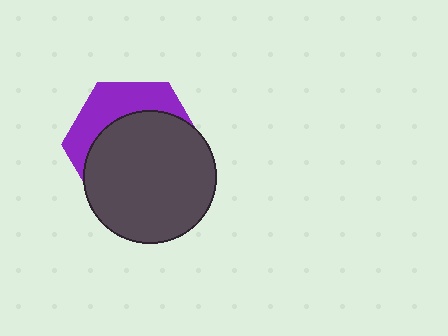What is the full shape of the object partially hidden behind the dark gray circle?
The partially hidden object is a purple hexagon.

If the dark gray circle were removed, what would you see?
You would see the complete purple hexagon.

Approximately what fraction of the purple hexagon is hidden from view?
Roughly 67% of the purple hexagon is hidden behind the dark gray circle.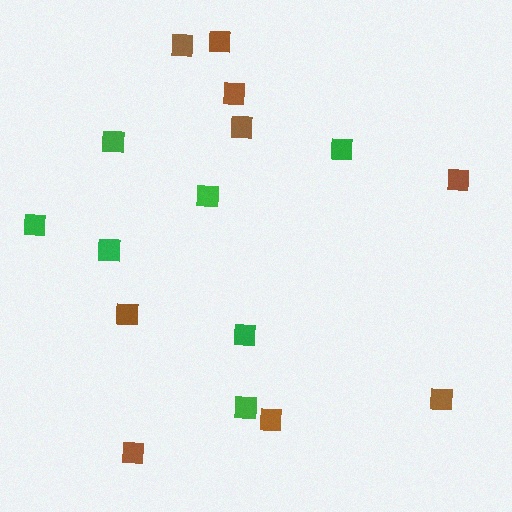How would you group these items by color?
There are 2 groups: one group of brown squares (9) and one group of green squares (7).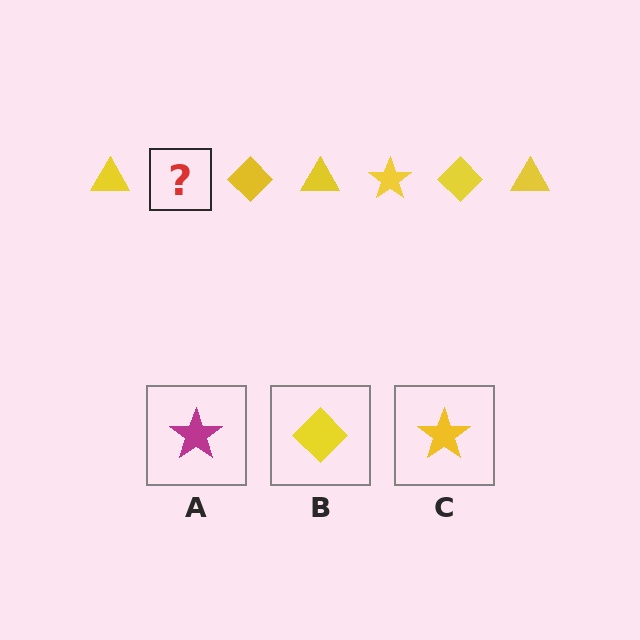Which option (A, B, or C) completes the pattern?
C.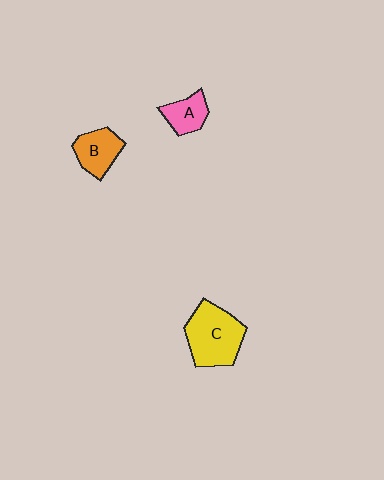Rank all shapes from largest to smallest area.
From largest to smallest: C (yellow), B (orange), A (pink).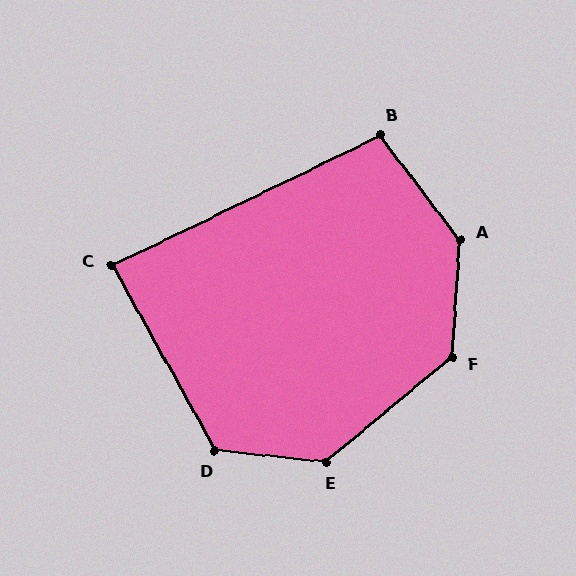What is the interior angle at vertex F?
Approximately 133 degrees (obtuse).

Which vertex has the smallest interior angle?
C, at approximately 86 degrees.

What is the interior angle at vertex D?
Approximately 125 degrees (obtuse).